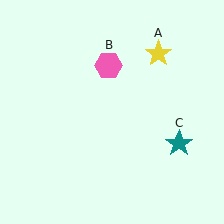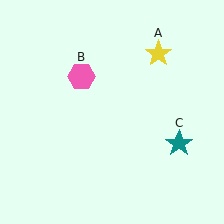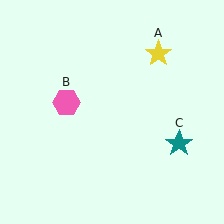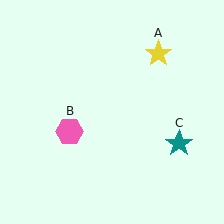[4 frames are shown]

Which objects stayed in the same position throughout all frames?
Yellow star (object A) and teal star (object C) remained stationary.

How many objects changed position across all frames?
1 object changed position: pink hexagon (object B).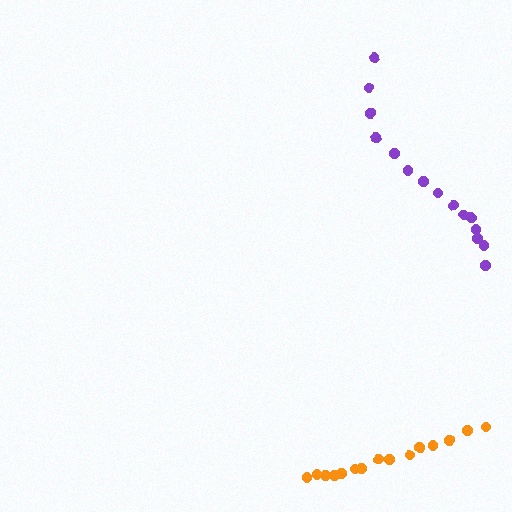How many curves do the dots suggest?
There are 2 distinct paths.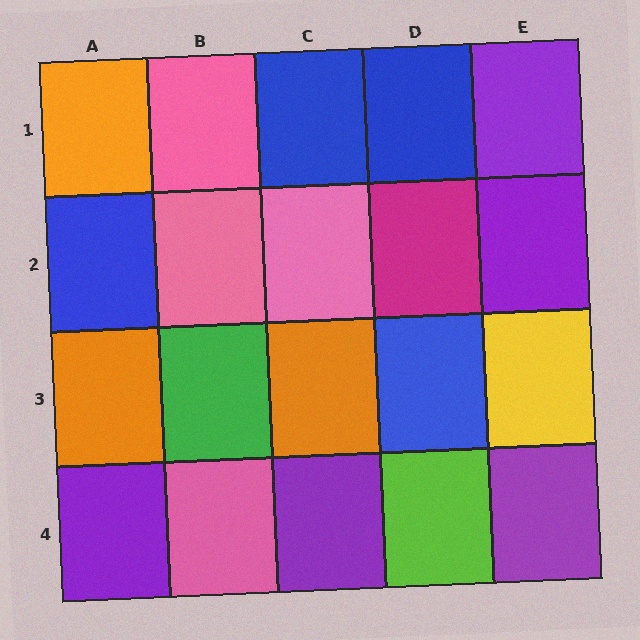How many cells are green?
1 cell is green.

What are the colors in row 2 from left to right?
Blue, pink, pink, magenta, purple.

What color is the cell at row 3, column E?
Yellow.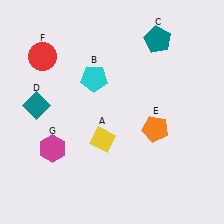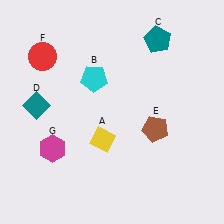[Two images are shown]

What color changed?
The pentagon (E) changed from orange in Image 1 to brown in Image 2.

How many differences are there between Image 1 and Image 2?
There is 1 difference between the two images.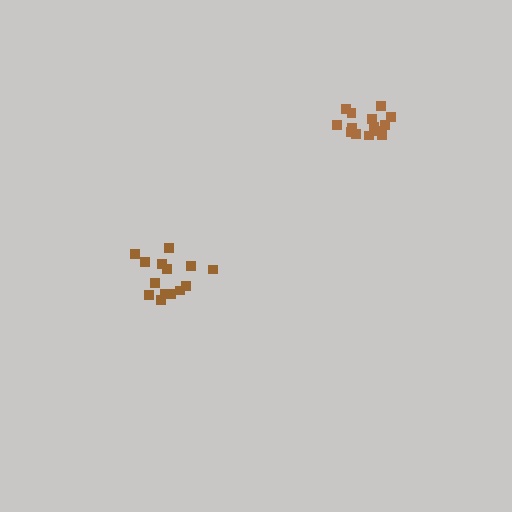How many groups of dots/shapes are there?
There are 2 groups.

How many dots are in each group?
Group 1: 14 dots, Group 2: 14 dots (28 total).